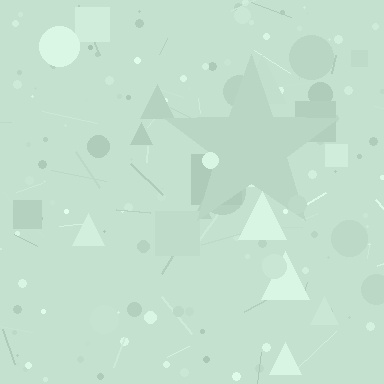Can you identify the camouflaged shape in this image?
The camouflaged shape is a star.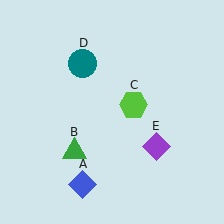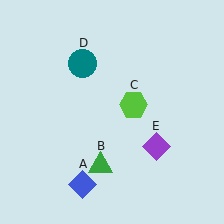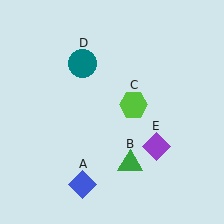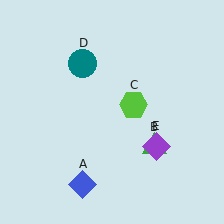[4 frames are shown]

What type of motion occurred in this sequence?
The green triangle (object B) rotated counterclockwise around the center of the scene.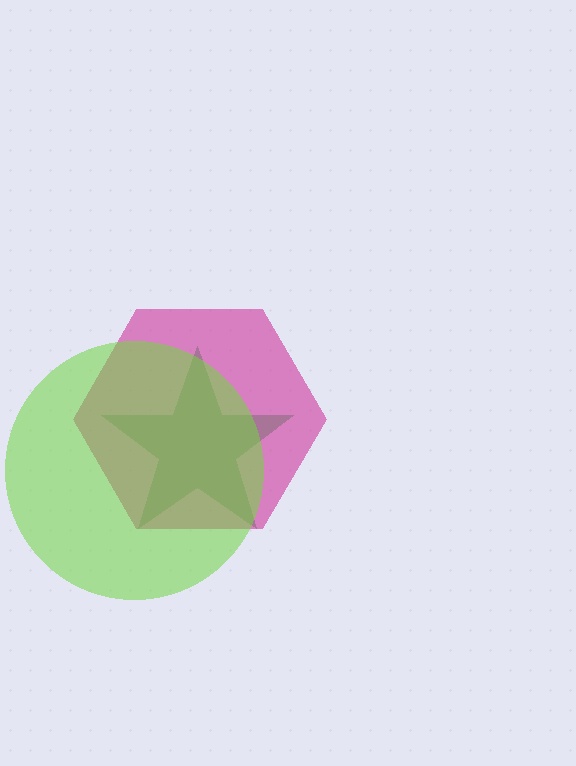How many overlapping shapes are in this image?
There are 3 overlapping shapes in the image.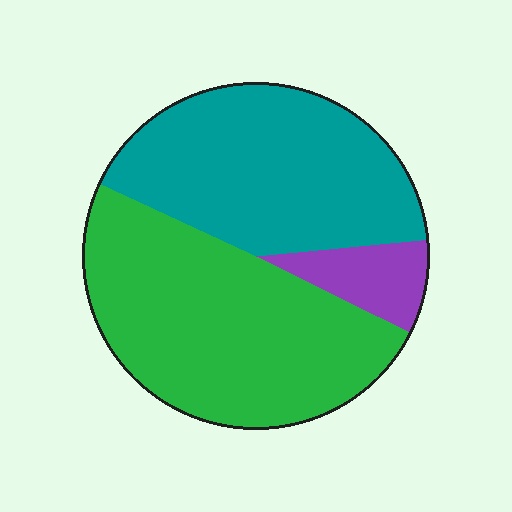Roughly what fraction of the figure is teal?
Teal covers about 40% of the figure.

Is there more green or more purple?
Green.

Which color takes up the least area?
Purple, at roughly 10%.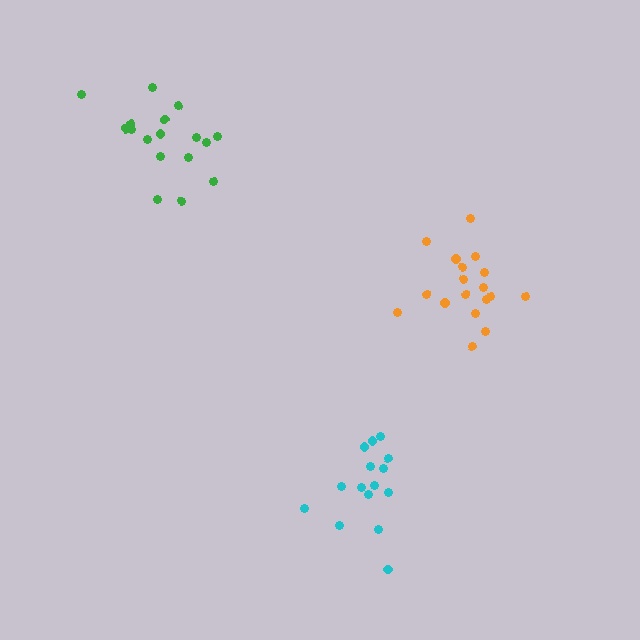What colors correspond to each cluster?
The clusters are colored: orange, green, cyan.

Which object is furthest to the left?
The green cluster is leftmost.